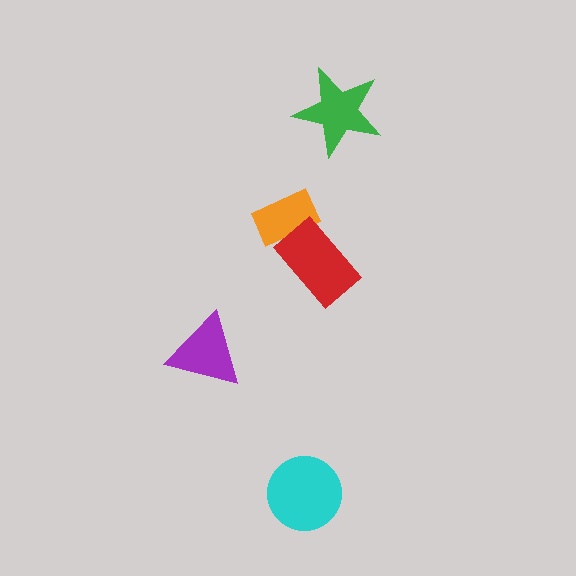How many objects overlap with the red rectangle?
1 object overlaps with the red rectangle.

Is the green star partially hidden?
No, no other shape covers it.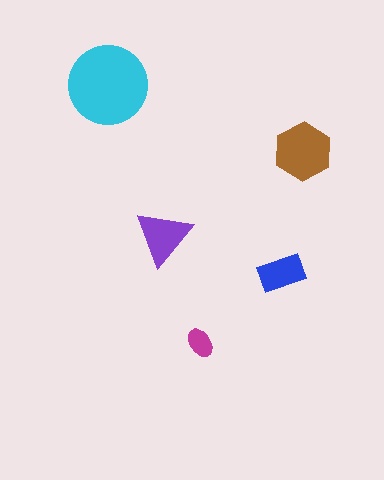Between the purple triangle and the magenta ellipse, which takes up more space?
The purple triangle.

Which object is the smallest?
The magenta ellipse.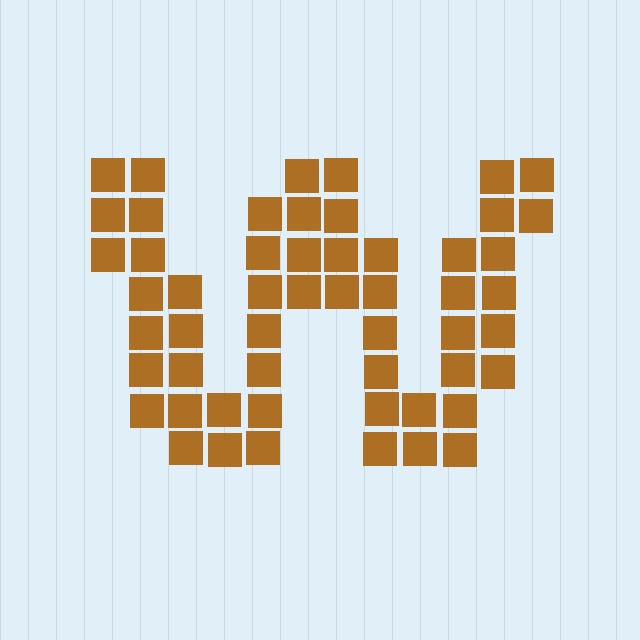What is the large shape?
The large shape is the letter W.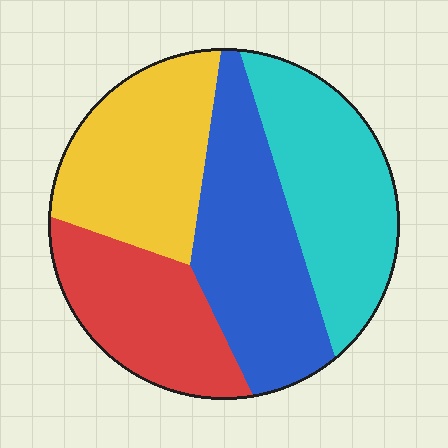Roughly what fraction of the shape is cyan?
Cyan takes up between a quarter and a half of the shape.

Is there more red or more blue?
Blue.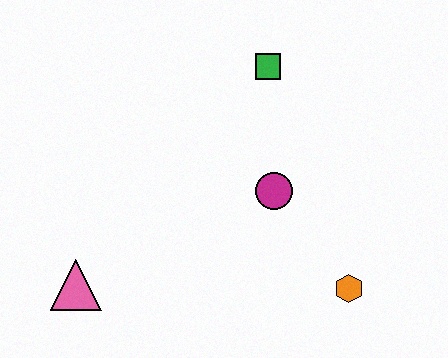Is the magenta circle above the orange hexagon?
Yes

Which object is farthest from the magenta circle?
The pink triangle is farthest from the magenta circle.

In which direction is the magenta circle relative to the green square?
The magenta circle is below the green square.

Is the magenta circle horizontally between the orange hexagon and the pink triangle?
Yes